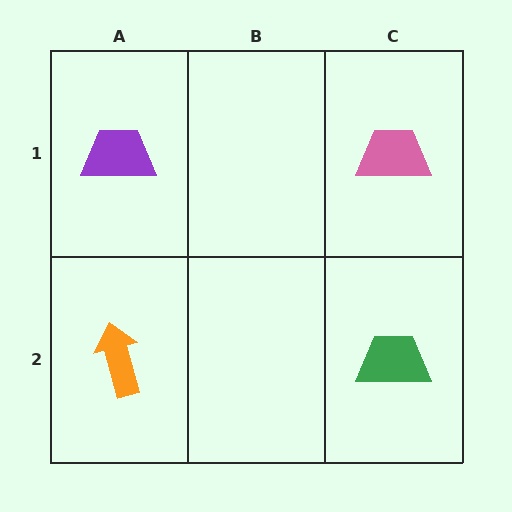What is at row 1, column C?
A pink trapezoid.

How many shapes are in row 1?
2 shapes.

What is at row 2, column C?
A green trapezoid.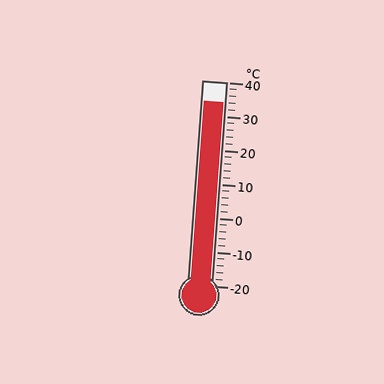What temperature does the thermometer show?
The thermometer shows approximately 34°C.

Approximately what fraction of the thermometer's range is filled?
The thermometer is filled to approximately 90% of its range.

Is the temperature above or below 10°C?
The temperature is above 10°C.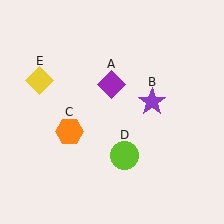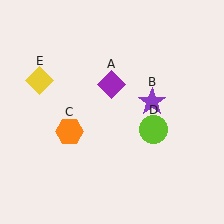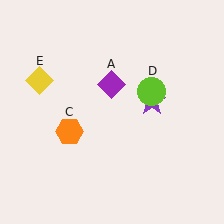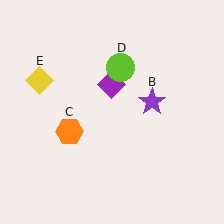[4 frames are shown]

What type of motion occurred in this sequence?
The lime circle (object D) rotated counterclockwise around the center of the scene.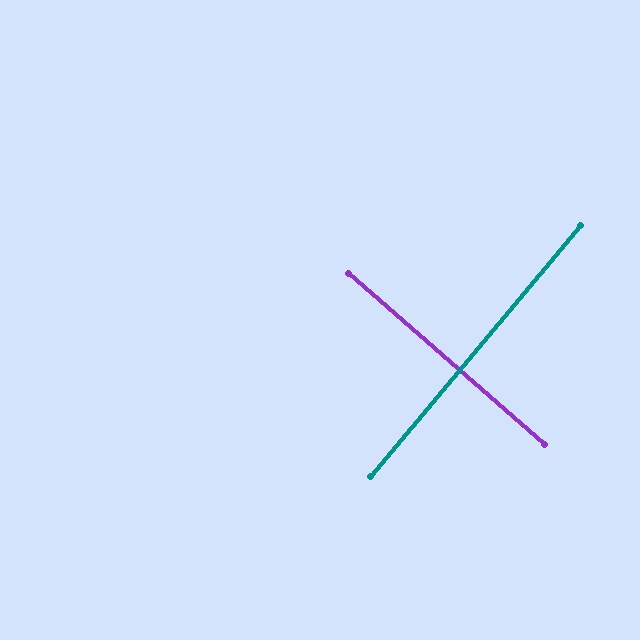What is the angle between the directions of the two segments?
Approximately 89 degrees.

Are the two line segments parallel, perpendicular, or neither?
Perpendicular — they meet at approximately 89°.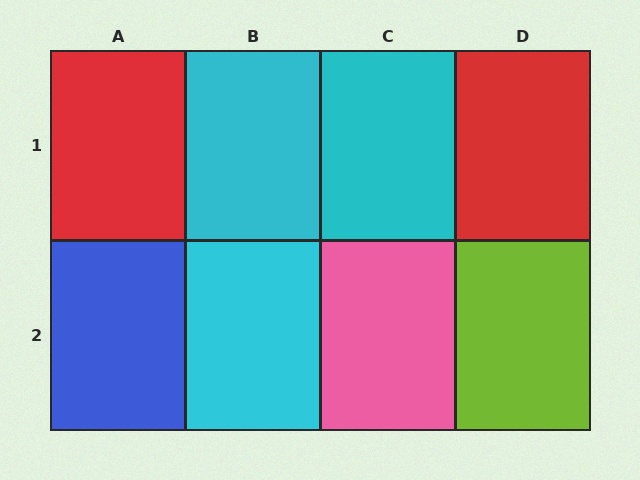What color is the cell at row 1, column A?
Red.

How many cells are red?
2 cells are red.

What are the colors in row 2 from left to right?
Blue, cyan, pink, lime.